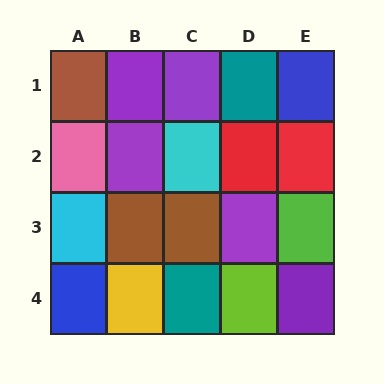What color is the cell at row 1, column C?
Purple.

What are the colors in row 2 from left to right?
Pink, purple, cyan, red, red.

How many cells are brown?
3 cells are brown.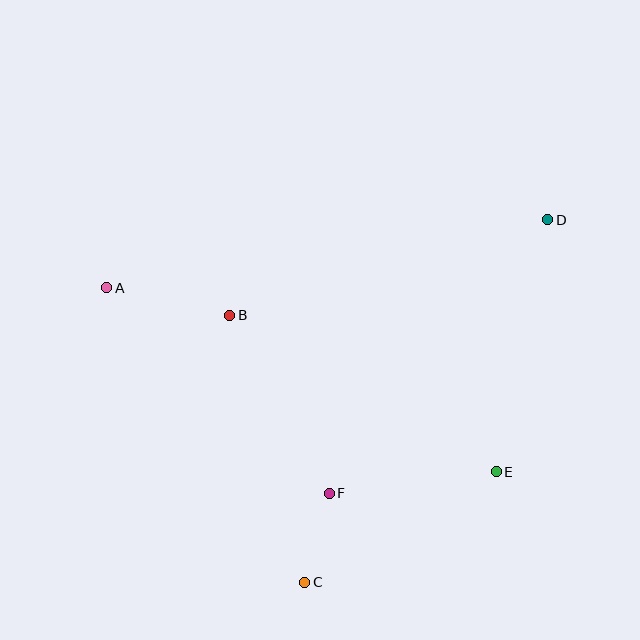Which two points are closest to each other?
Points C and F are closest to each other.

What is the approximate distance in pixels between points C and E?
The distance between C and E is approximately 221 pixels.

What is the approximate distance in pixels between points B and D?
The distance between B and D is approximately 332 pixels.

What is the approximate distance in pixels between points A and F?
The distance between A and F is approximately 303 pixels.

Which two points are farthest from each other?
Points A and D are farthest from each other.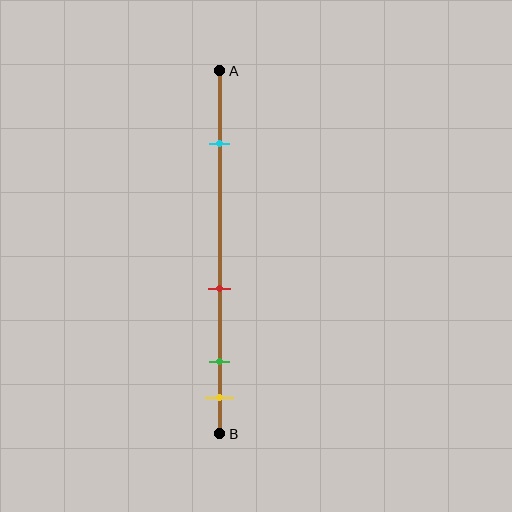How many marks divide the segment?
There are 4 marks dividing the segment.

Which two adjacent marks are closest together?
The green and yellow marks are the closest adjacent pair.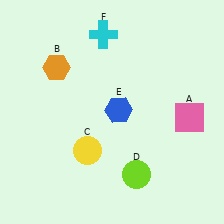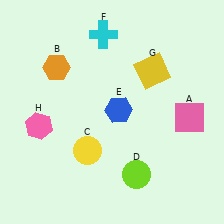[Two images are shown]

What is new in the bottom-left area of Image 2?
A pink hexagon (H) was added in the bottom-left area of Image 2.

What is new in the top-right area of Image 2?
A yellow square (G) was added in the top-right area of Image 2.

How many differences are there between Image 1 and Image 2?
There are 2 differences between the two images.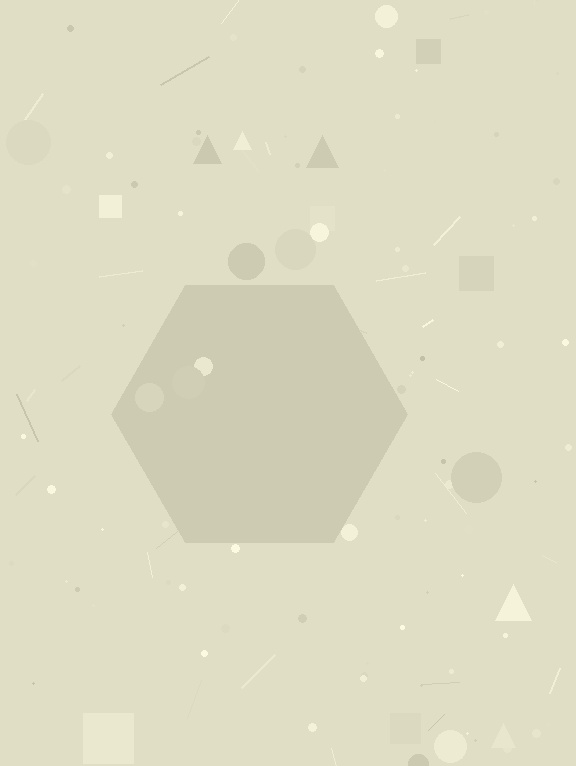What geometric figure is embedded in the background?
A hexagon is embedded in the background.